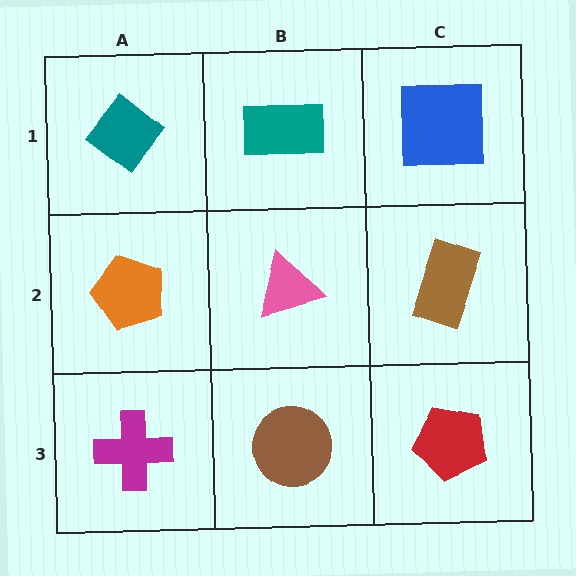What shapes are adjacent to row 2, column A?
A teal diamond (row 1, column A), a magenta cross (row 3, column A), a pink triangle (row 2, column B).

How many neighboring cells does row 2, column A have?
3.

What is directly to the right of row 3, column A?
A brown circle.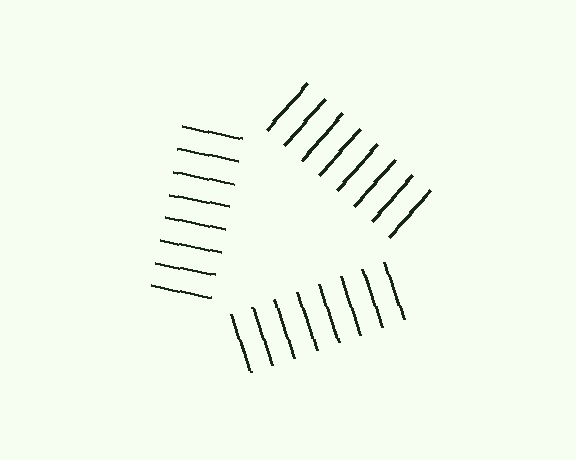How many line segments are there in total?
24 — 8 along each of the 3 edges.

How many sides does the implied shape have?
3 sides — the line-ends trace a triangle.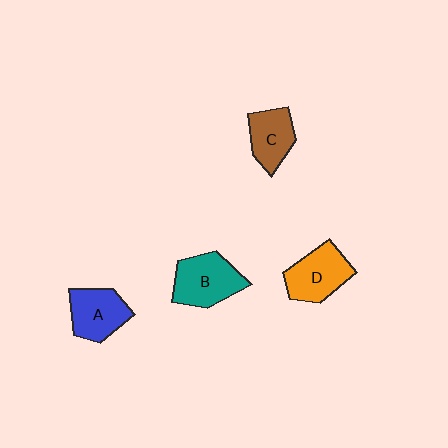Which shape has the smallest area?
Shape C (brown).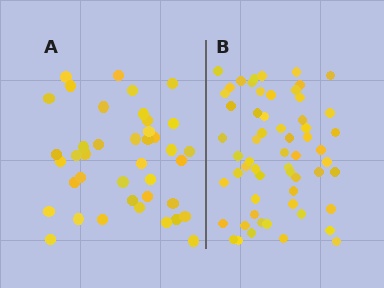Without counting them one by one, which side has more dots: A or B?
Region B (the right region) has more dots.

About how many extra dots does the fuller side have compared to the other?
Region B has approximately 20 more dots than region A.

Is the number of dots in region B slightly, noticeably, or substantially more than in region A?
Region B has substantially more. The ratio is roughly 1.5 to 1.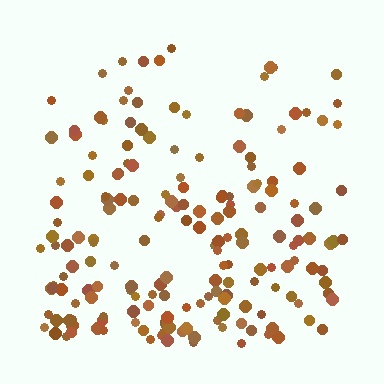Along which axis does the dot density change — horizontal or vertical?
Vertical.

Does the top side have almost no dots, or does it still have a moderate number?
Still a moderate number, just noticeably fewer than the bottom.